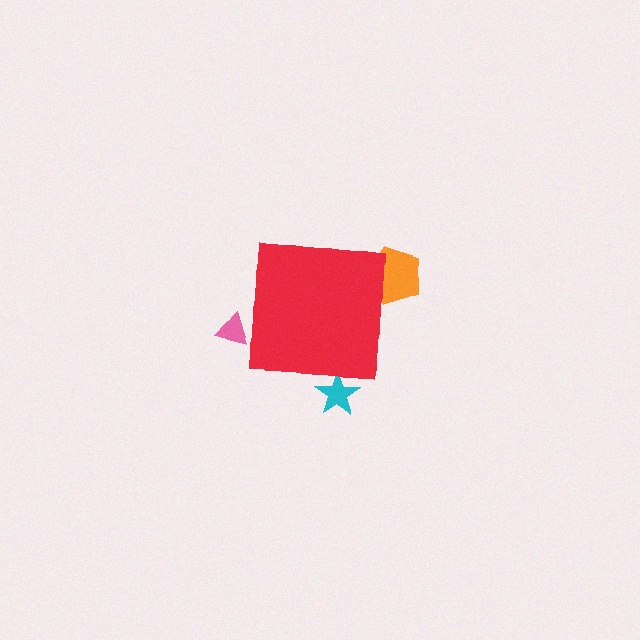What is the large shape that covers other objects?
A red square.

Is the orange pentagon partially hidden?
Yes, the orange pentagon is partially hidden behind the red square.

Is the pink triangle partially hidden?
Yes, the pink triangle is partially hidden behind the red square.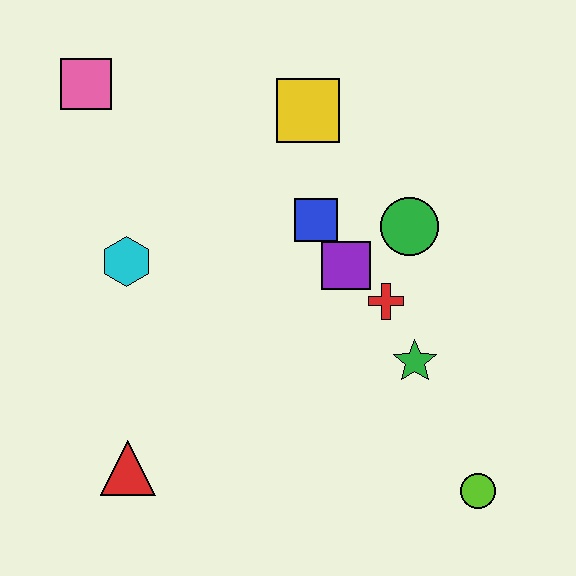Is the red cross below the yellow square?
Yes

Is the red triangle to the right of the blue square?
No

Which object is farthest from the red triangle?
The yellow square is farthest from the red triangle.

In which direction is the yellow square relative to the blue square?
The yellow square is above the blue square.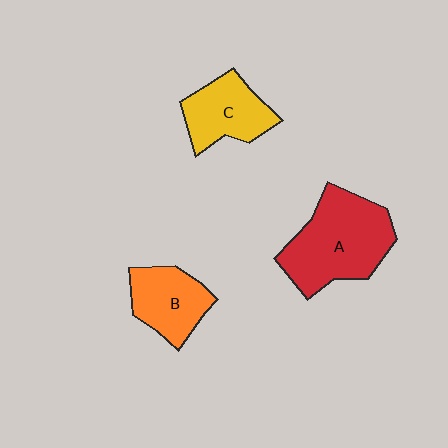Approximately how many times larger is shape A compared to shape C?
Approximately 1.6 times.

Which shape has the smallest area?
Shape B (orange).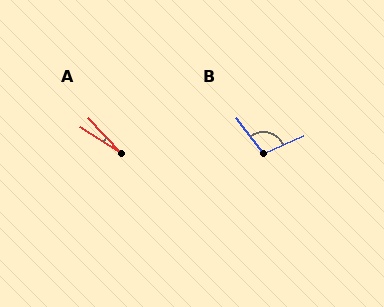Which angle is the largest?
B, at approximately 104 degrees.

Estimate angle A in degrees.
Approximately 15 degrees.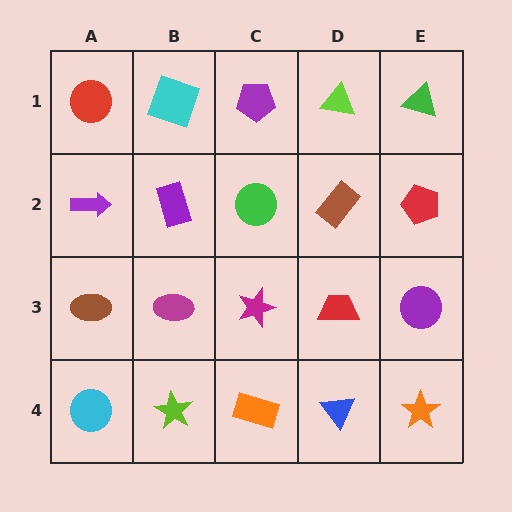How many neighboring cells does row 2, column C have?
4.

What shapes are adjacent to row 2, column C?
A purple pentagon (row 1, column C), a magenta star (row 3, column C), a purple rectangle (row 2, column B), a brown rectangle (row 2, column D).